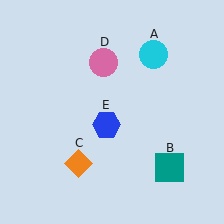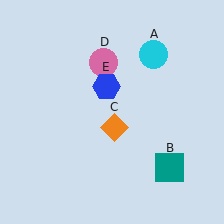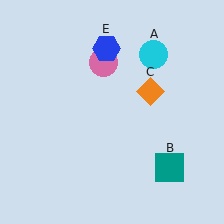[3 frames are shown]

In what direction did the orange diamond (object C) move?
The orange diamond (object C) moved up and to the right.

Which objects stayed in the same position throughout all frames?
Cyan circle (object A) and teal square (object B) and pink circle (object D) remained stationary.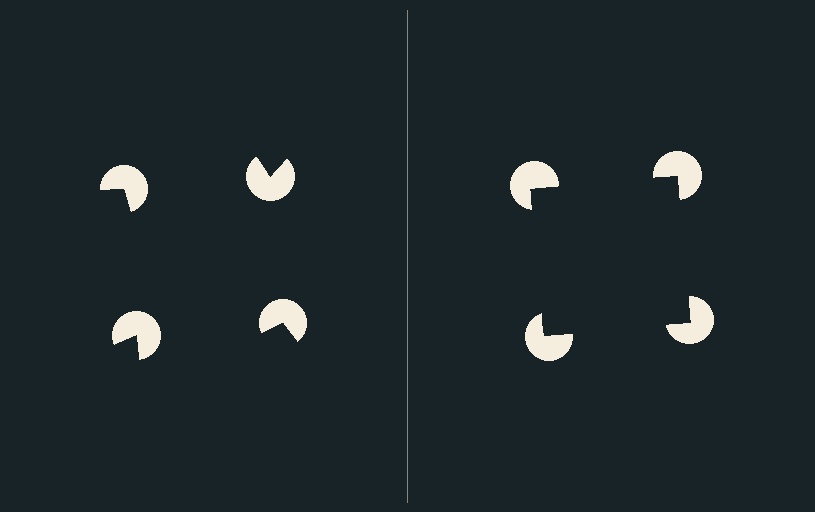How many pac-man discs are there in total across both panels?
8 — 4 on each side.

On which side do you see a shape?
An illusory square appears on the right side. On the left side the wedge cuts are rotated, so no coherent shape forms.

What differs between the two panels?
The pac-man discs are positioned identically on both sides; only the wedge orientations differ. On the right they align to a square; on the left they are misaligned.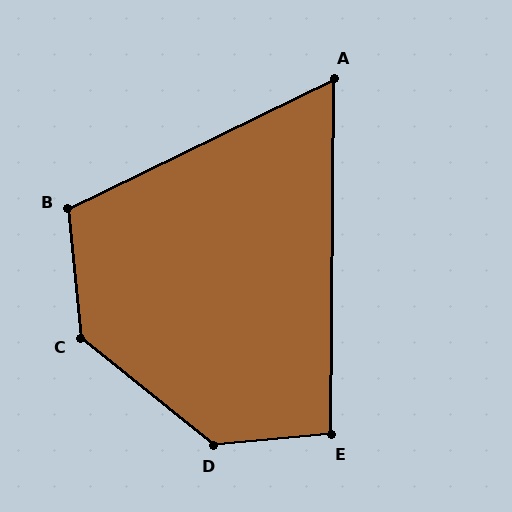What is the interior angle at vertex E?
Approximately 96 degrees (obtuse).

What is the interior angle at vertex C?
Approximately 134 degrees (obtuse).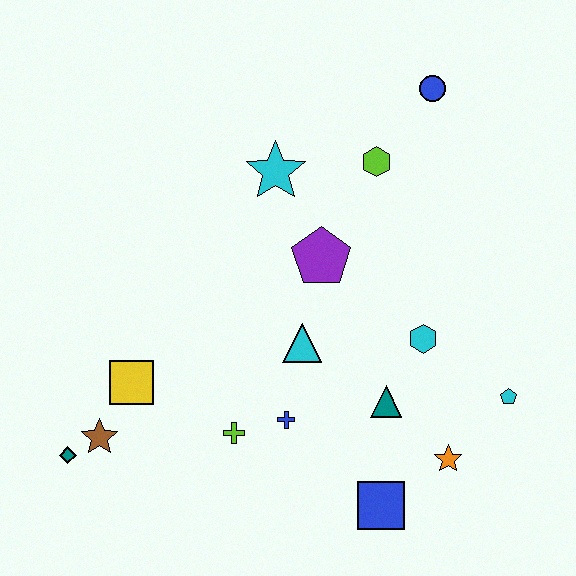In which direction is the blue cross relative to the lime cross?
The blue cross is to the right of the lime cross.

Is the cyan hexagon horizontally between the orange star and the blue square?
Yes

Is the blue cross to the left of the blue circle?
Yes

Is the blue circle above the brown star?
Yes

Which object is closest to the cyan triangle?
The blue cross is closest to the cyan triangle.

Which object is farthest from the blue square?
The blue circle is farthest from the blue square.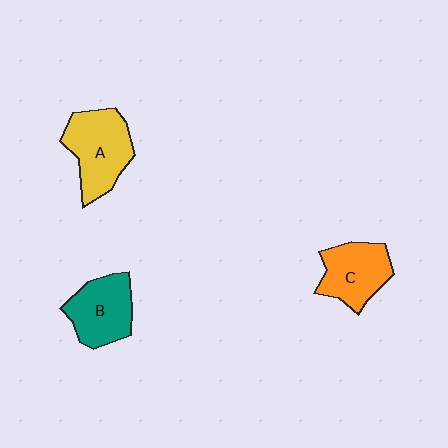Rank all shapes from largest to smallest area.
From largest to smallest: A (yellow), B (teal), C (orange).